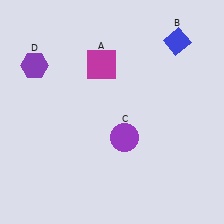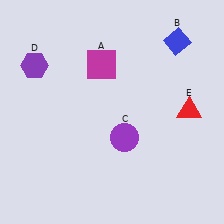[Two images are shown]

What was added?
A red triangle (E) was added in Image 2.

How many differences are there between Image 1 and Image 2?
There is 1 difference between the two images.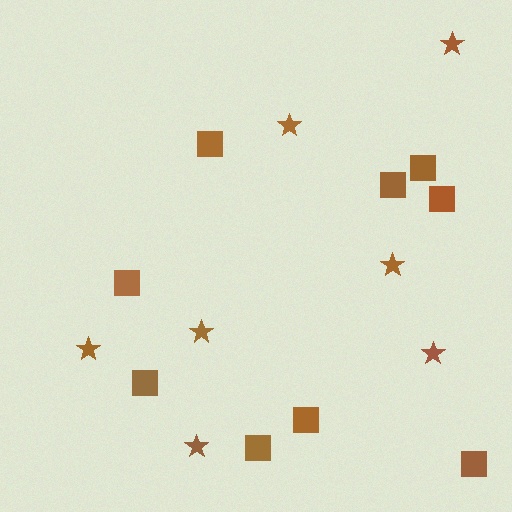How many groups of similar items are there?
There are 2 groups: one group of squares (9) and one group of stars (7).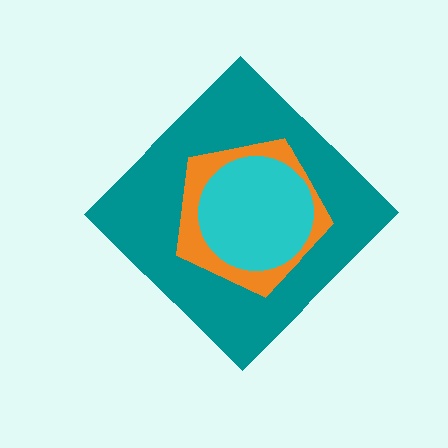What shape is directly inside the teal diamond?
The orange pentagon.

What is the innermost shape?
The cyan circle.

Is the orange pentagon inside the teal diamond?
Yes.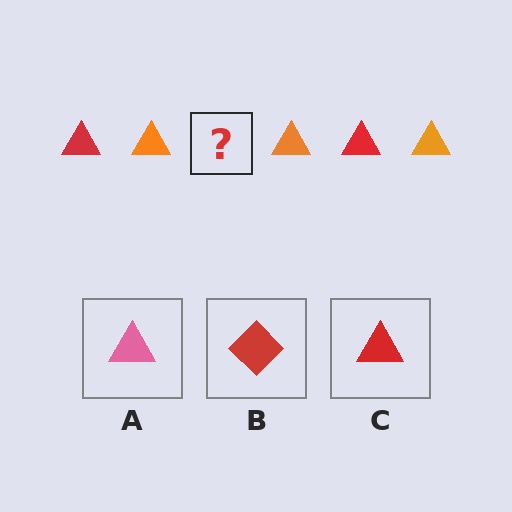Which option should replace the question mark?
Option C.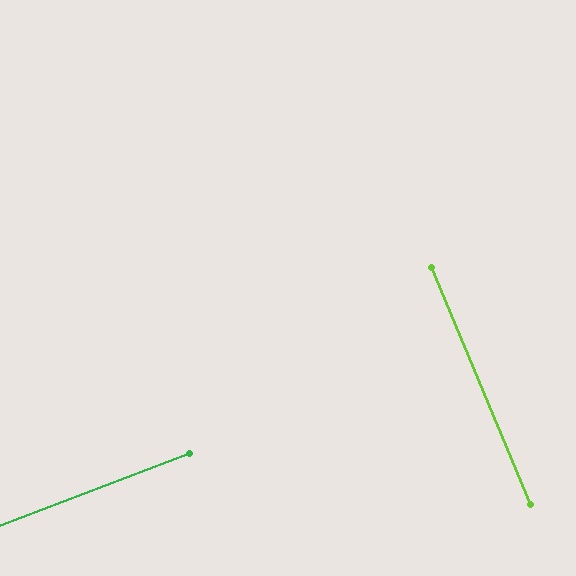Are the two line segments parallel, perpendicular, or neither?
Perpendicular — they meet at approximately 88°.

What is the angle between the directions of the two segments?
Approximately 88 degrees.